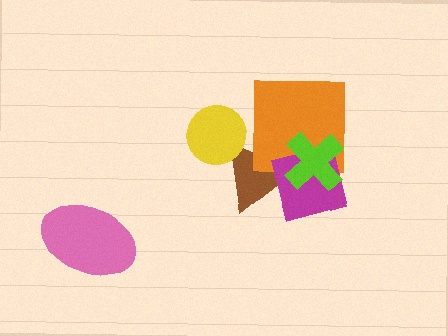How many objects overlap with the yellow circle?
1 object overlaps with the yellow circle.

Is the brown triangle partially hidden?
Yes, it is partially covered by another shape.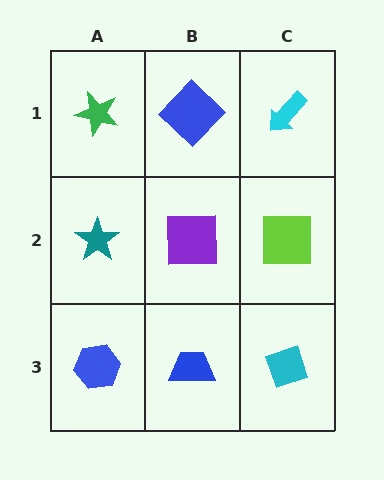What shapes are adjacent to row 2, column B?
A blue diamond (row 1, column B), a blue trapezoid (row 3, column B), a teal star (row 2, column A), a lime square (row 2, column C).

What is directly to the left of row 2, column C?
A purple square.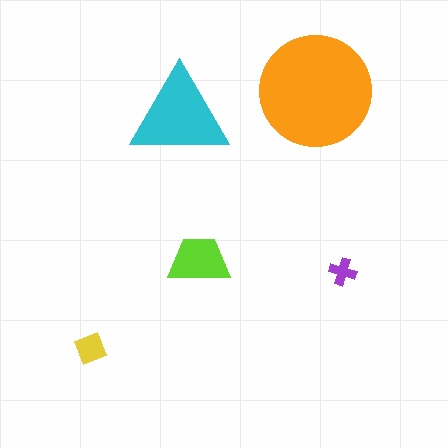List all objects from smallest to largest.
The purple cross, the yellow diamond, the lime trapezoid, the cyan triangle, the orange circle.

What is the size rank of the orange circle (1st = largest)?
1st.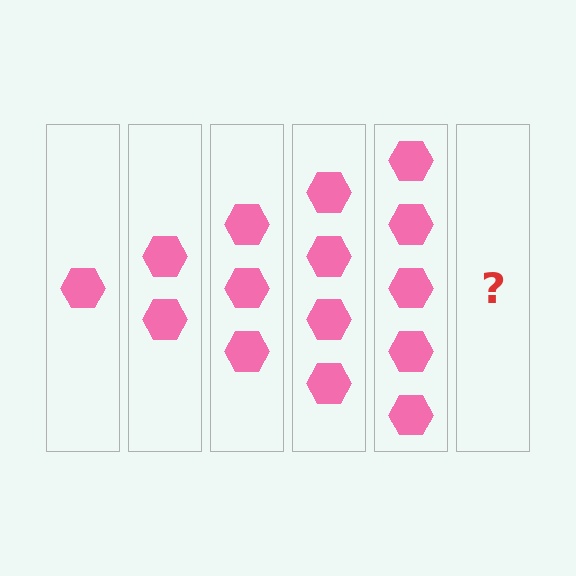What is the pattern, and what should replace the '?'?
The pattern is that each step adds one more hexagon. The '?' should be 6 hexagons.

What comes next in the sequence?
The next element should be 6 hexagons.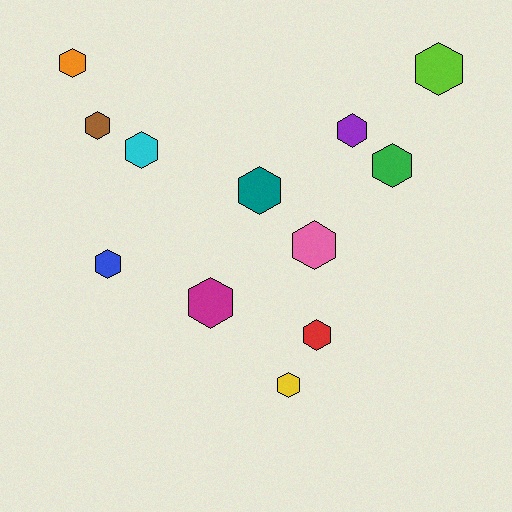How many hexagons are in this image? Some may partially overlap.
There are 12 hexagons.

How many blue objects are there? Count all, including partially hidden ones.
There is 1 blue object.